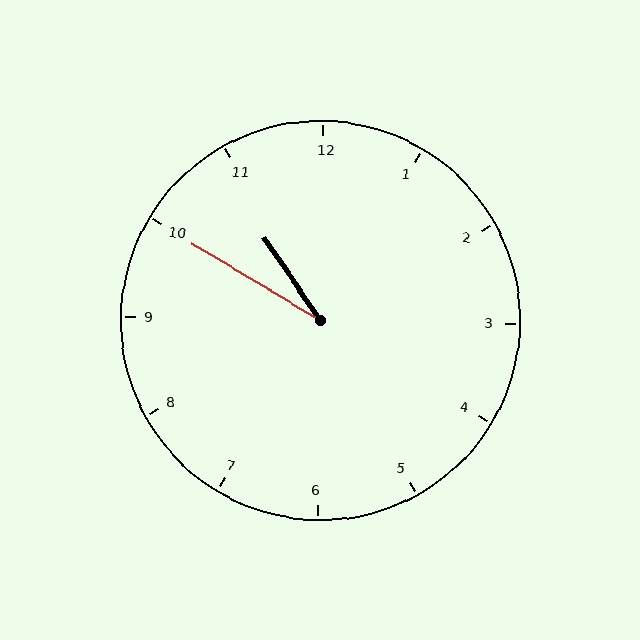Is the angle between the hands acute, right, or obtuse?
It is acute.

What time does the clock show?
10:50.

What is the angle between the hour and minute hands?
Approximately 25 degrees.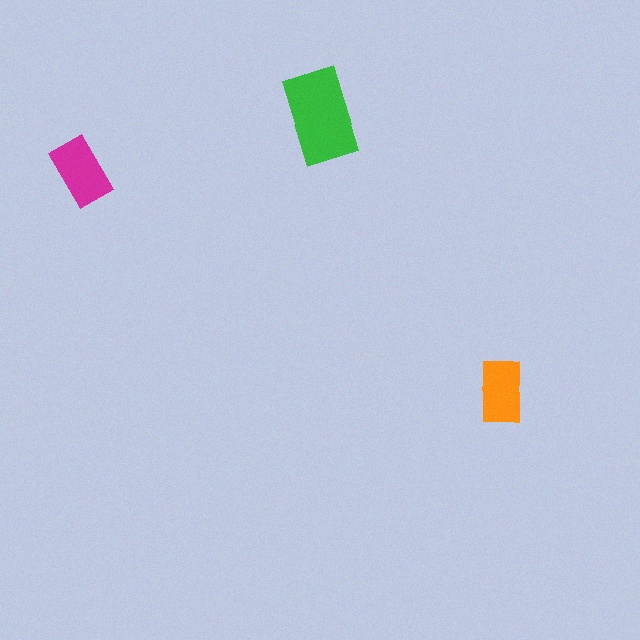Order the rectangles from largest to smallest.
the green one, the magenta one, the orange one.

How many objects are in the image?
There are 3 objects in the image.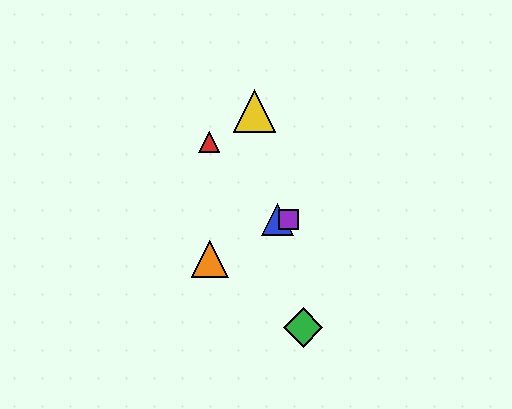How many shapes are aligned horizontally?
2 shapes (the blue triangle, the purple square) are aligned horizontally.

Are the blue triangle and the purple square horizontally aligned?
Yes, both are at y≈219.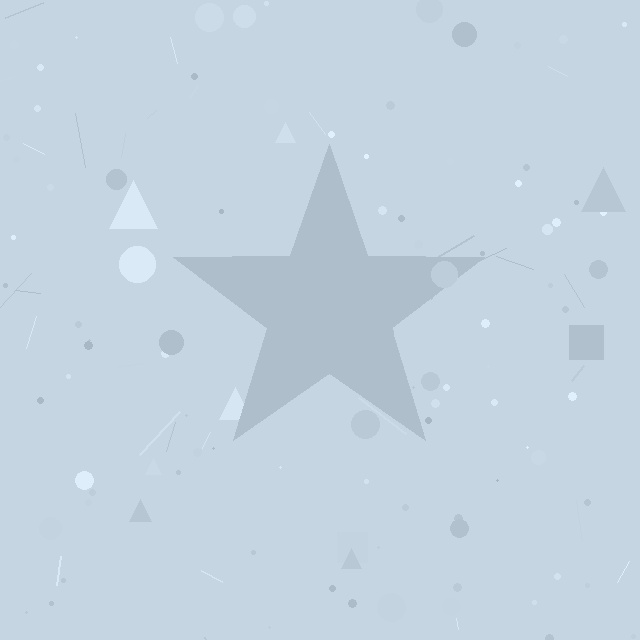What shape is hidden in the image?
A star is hidden in the image.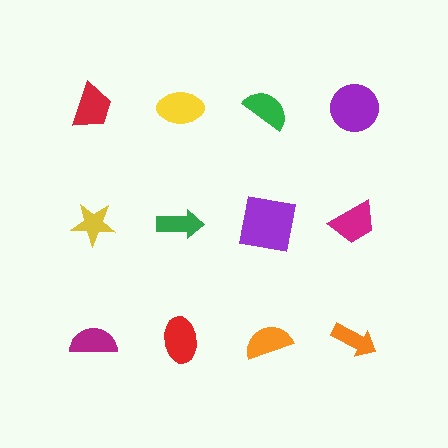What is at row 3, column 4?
An orange arrow.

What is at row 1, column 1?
A red trapezoid.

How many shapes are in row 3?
4 shapes.